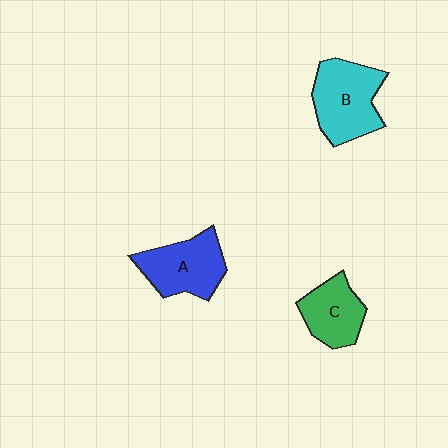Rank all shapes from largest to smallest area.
From largest to smallest: B (cyan), A (blue), C (green).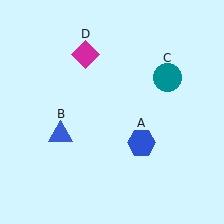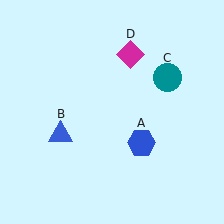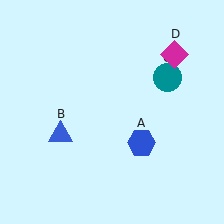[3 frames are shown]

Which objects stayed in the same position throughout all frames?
Blue hexagon (object A) and blue triangle (object B) and teal circle (object C) remained stationary.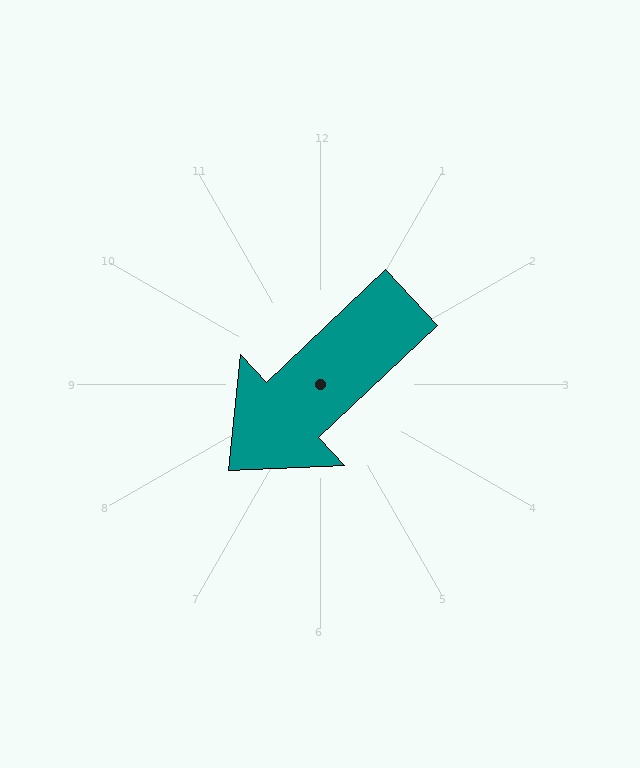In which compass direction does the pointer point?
Southwest.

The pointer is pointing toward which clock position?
Roughly 8 o'clock.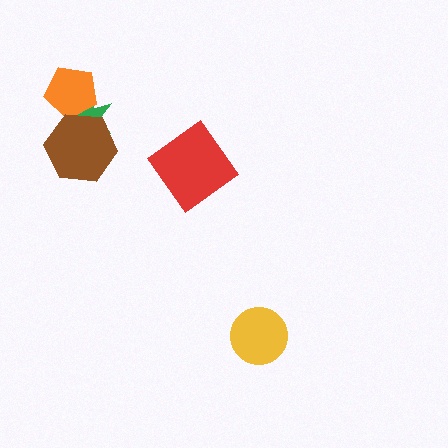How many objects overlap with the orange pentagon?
2 objects overlap with the orange pentagon.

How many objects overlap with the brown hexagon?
2 objects overlap with the brown hexagon.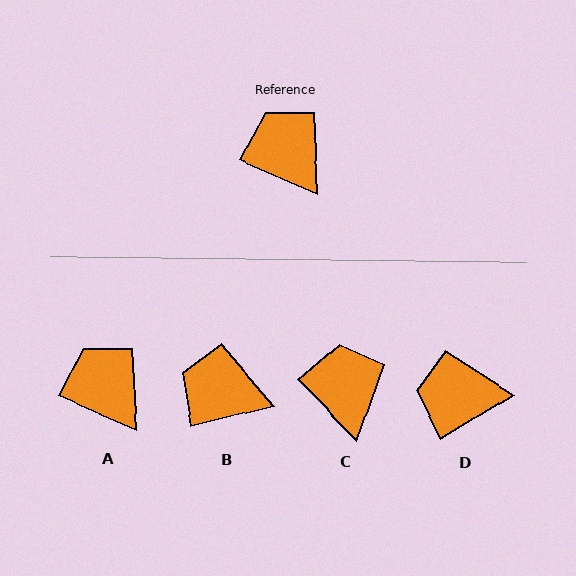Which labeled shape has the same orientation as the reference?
A.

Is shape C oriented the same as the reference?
No, it is off by about 23 degrees.